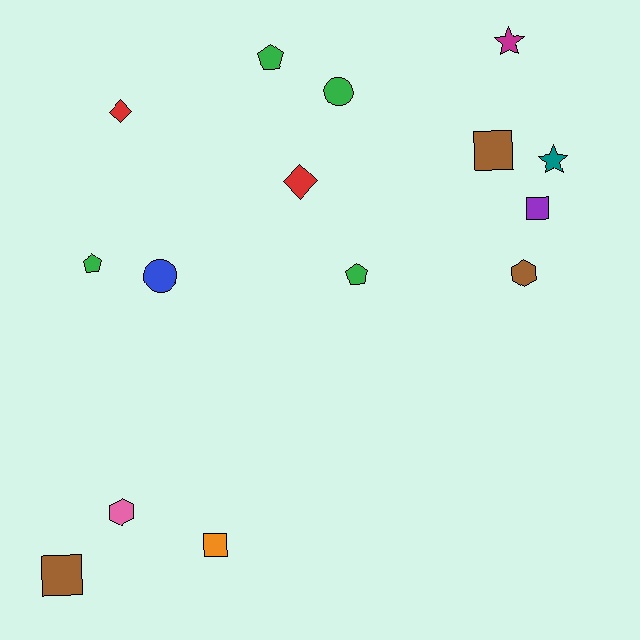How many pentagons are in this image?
There are 3 pentagons.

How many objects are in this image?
There are 15 objects.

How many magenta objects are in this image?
There is 1 magenta object.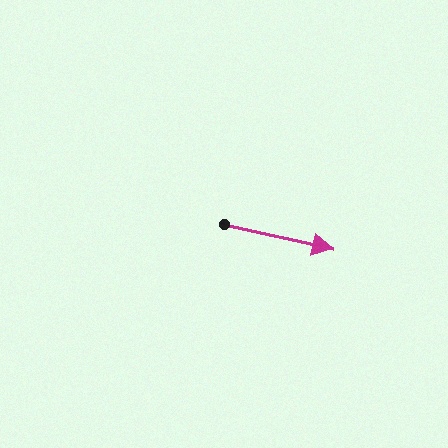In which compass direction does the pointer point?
East.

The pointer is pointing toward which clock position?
Roughly 3 o'clock.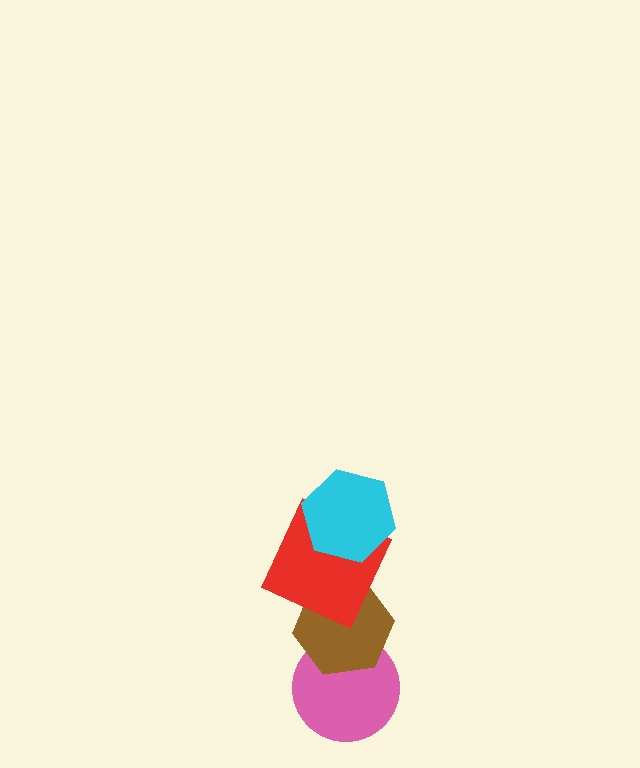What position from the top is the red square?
The red square is 2nd from the top.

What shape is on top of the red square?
The cyan hexagon is on top of the red square.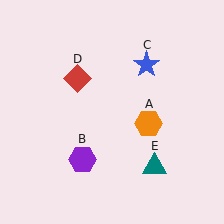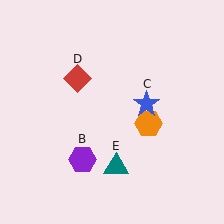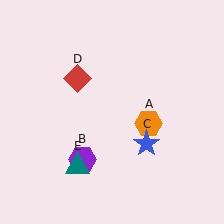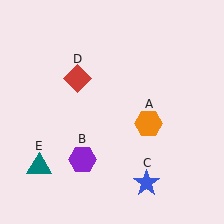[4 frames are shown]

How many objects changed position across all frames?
2 objects changed position: blue star (object C), teal triangle (object E).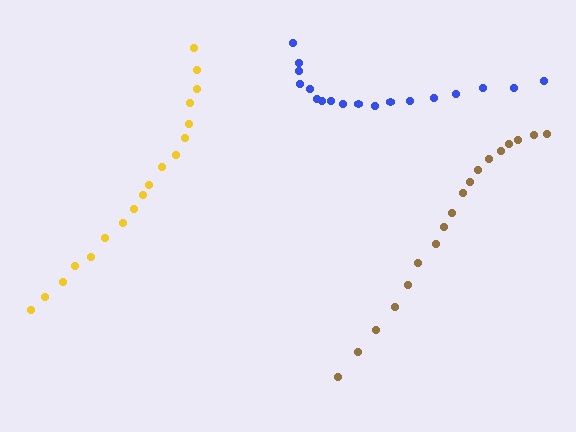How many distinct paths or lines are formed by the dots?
There are 3 distinct paths.